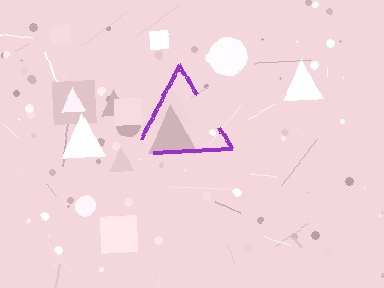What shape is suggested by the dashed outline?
The dashed outline suggests a triangle.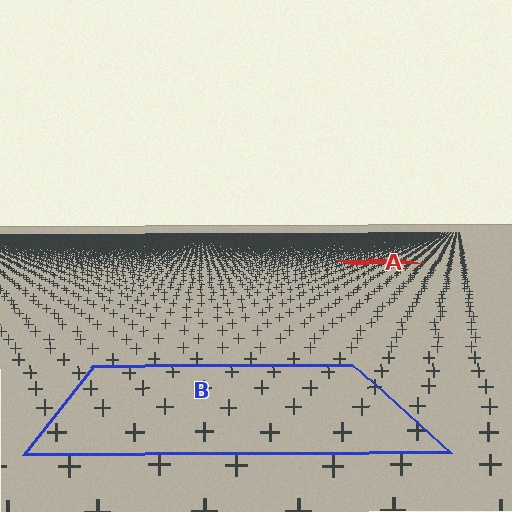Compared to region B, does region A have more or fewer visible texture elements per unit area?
Region A has more texture elements per unit area — they are packed more densely because it is farther away.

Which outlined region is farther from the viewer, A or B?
Region A is farther from the viewer — the texture elements inside it appear smaller and more densely packed.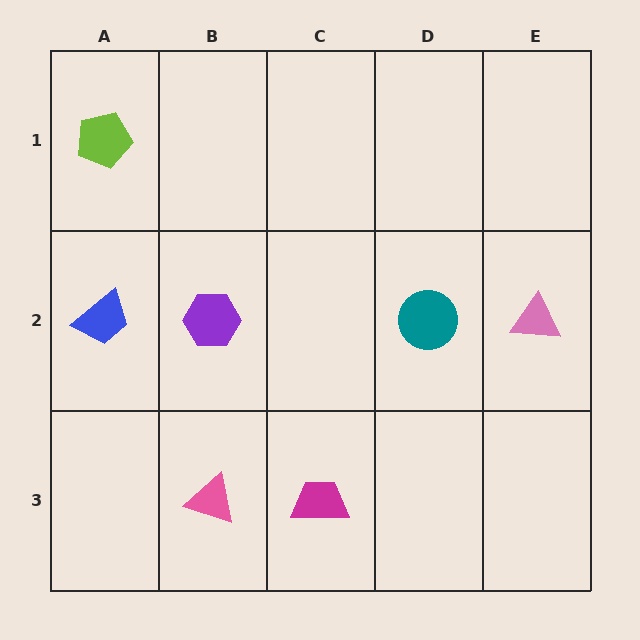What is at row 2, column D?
A teal circle.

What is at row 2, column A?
A blue trapezoid.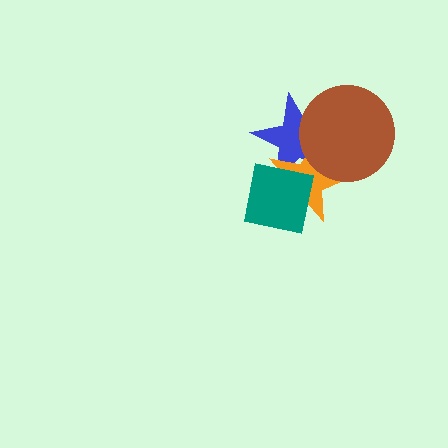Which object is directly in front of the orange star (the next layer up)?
The brown circle is directly in front of the orange star.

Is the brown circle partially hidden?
No, no other shape covers it.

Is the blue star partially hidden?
Yes, it is partially covered by another shape.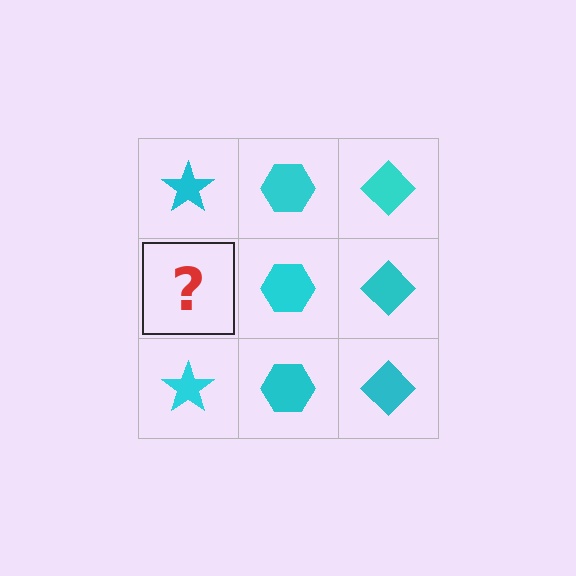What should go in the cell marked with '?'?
The missing cell should contain a cyan star.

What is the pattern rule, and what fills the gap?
The rule is that each column has a consistent shape. The gap should be filled with a cyan star.